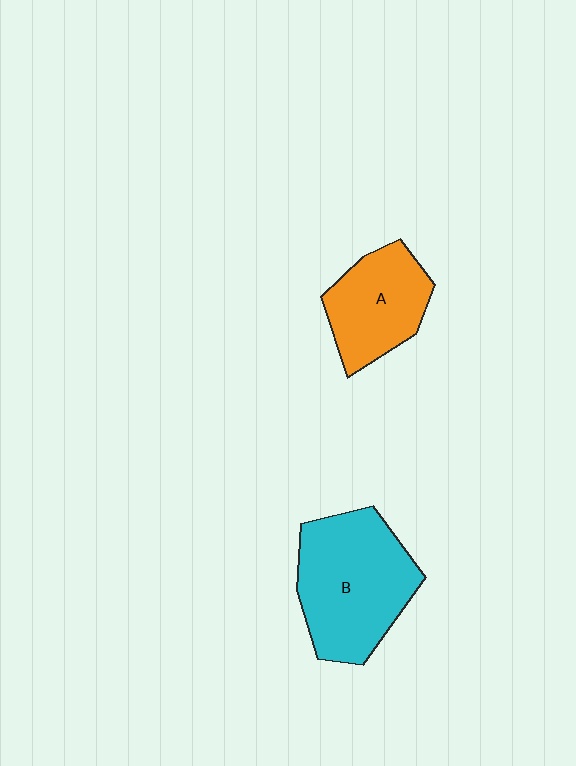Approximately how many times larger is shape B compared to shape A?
Approximately 1.5 times.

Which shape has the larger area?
Shape B (cyan).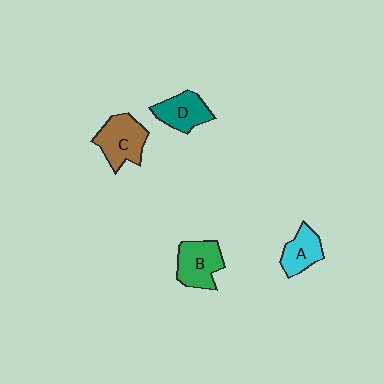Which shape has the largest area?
Shape C (brown).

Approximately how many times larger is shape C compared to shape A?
Approximately 1.4 times.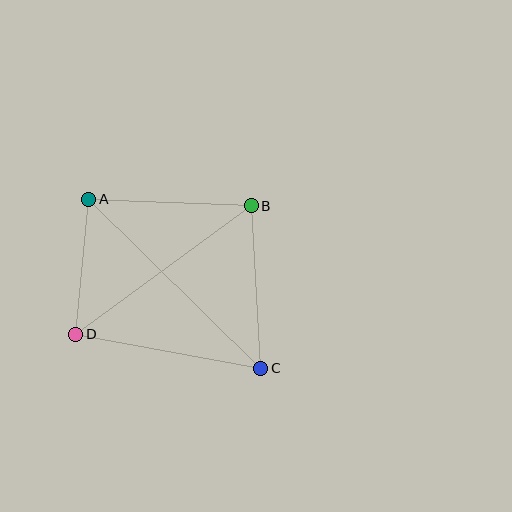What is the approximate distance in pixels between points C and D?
The distance between C and D is approximately 189 pixels.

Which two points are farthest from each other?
Points A and C are farthest from each other.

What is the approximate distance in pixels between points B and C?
The distance between B and C is approximately 163 pixels.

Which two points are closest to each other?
Points A and D are closest to each other.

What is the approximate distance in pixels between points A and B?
The distance between A and B is approximately 162 pixels.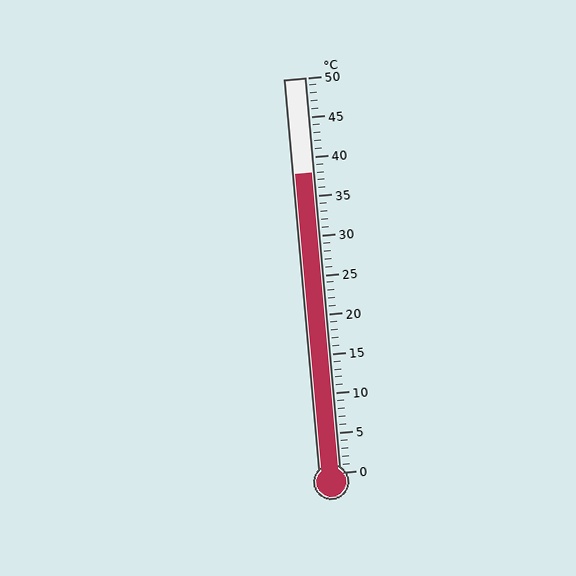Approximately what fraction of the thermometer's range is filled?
The thermometer is filled to approximately 75% of its range.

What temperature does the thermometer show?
The thermometer shows approximately 38°C.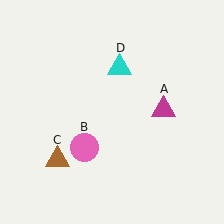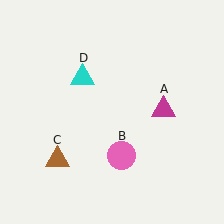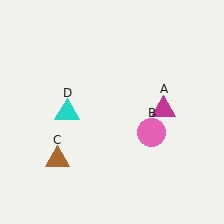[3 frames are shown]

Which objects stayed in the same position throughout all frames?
Magenta triangle (object A) and brown triangle (object C) remained stationary.